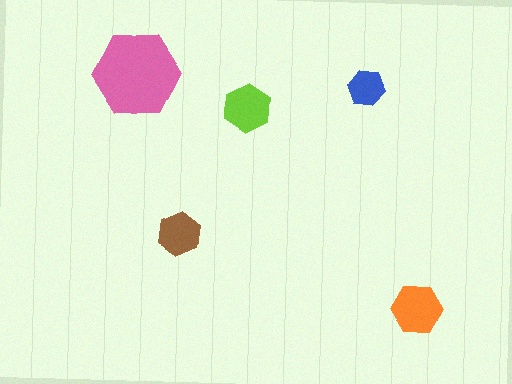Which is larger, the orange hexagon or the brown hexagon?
The orange one.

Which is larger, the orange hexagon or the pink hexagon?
The pink one.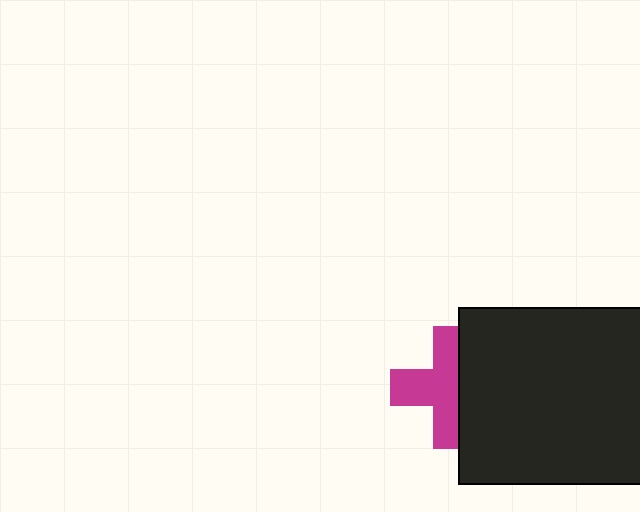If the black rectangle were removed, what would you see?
You would see the complete magenta cross.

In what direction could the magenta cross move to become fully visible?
The magenta cross could move left. That would shift it out from behind the black rectangle entirely.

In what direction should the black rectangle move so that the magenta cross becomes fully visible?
The black rectangle should move right. That is the shortest direction to clear the overlap and leave the magenta cross fully visible.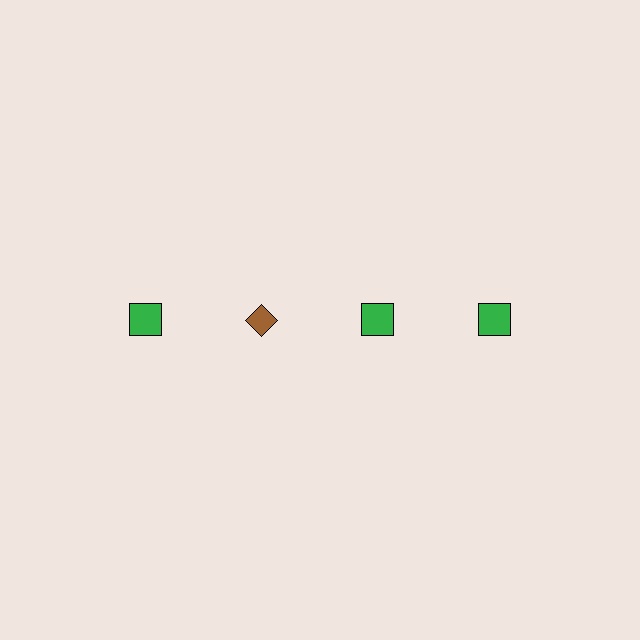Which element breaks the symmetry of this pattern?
The brown diamond in the top row, second from left column breaks the symmetry. All other shapes are green squares.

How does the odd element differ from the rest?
It differs in both color (brown instead of green) and shape (diamond instead of square).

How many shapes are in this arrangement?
There are 4 shapes arranged in a grid pattern.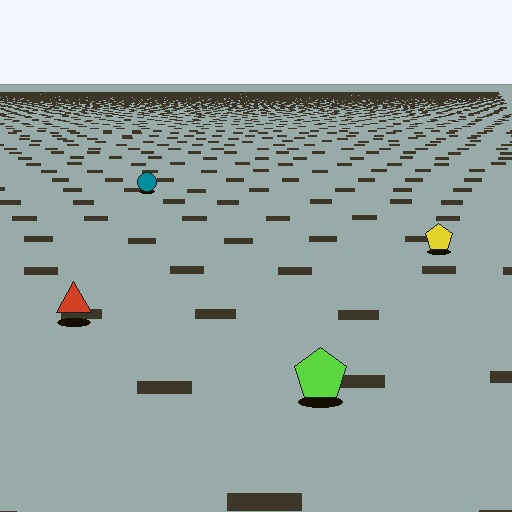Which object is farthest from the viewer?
The teal circle is farthest from the viewer. It appears smaller and the ground texture around it is denser.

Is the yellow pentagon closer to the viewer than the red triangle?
No. The red triangle is closer — you can tell from the texture gradient: the ground texture is coarser near it.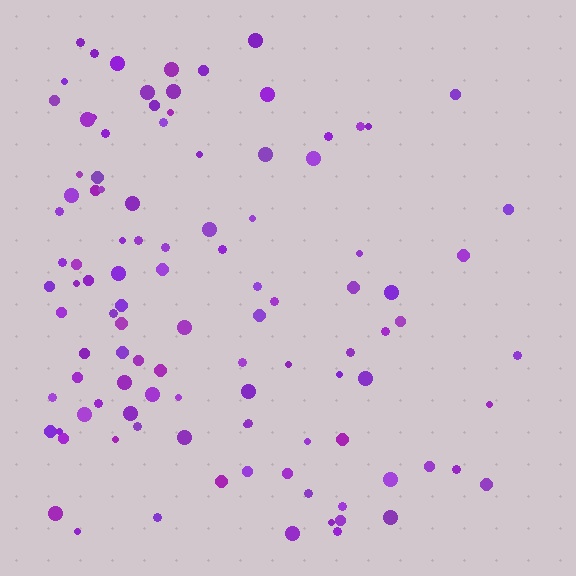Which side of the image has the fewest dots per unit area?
The right.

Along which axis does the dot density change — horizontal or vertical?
Horizontal.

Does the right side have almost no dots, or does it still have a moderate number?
Still a moderate number, just noticeably fewer than the left.